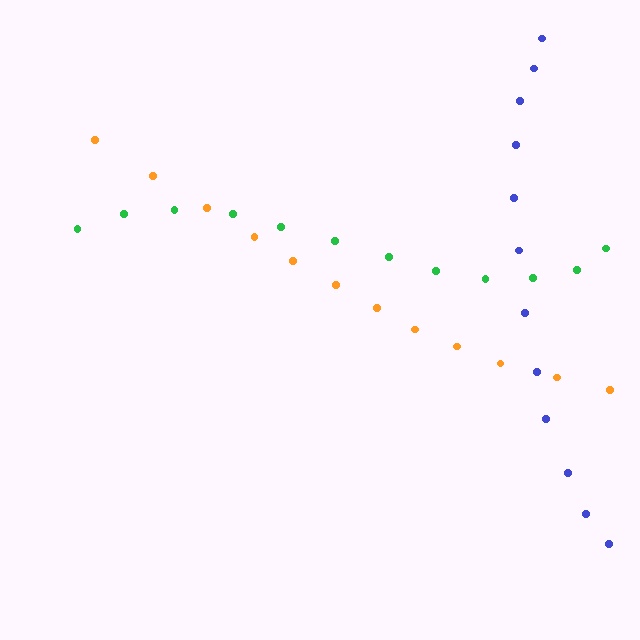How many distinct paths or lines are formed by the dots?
There are 3 distinct paths.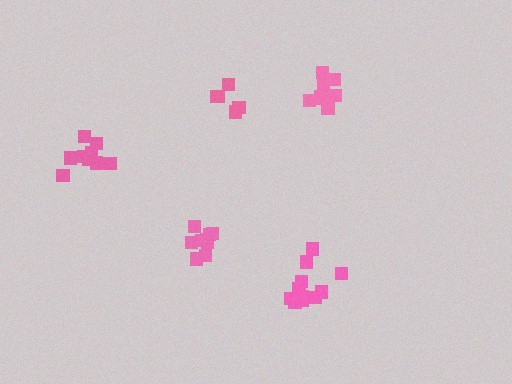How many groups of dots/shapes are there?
There are 5 groups.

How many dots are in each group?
Group 1: 9 dots, Group 2: 11 dots, Group 3: 9 dots, Group 4: 10 dots, Group 5: 5 dots (44 total).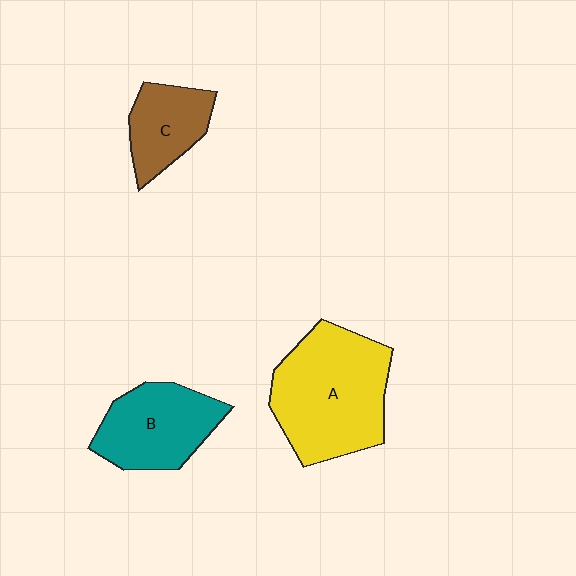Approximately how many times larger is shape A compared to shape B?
Approximately 1.5 times.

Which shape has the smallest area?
Shape C (brown).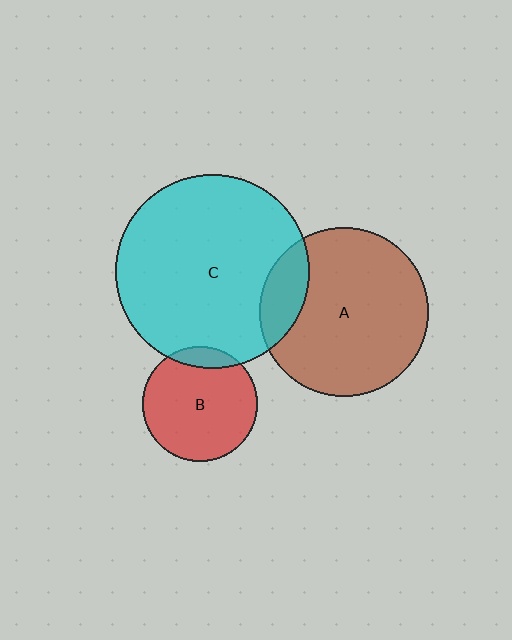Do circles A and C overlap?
Yes.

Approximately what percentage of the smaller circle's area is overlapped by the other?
Approximately 15%.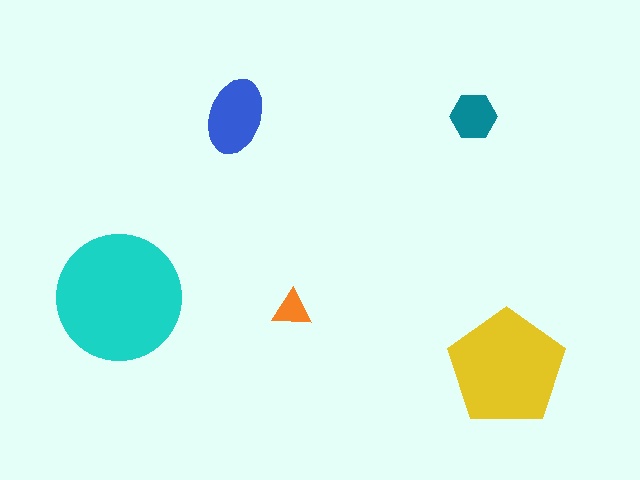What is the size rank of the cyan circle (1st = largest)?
1st.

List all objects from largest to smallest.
The cyan circle, the yellow pentagon, the blue ellipse, the teal hexagon, the orange triangle.